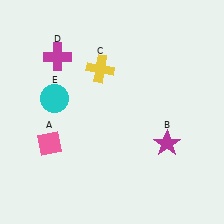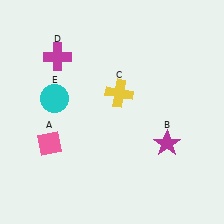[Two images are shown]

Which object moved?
The yellow cross (C) moved down.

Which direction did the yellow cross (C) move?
The yellow cross (C) moved down.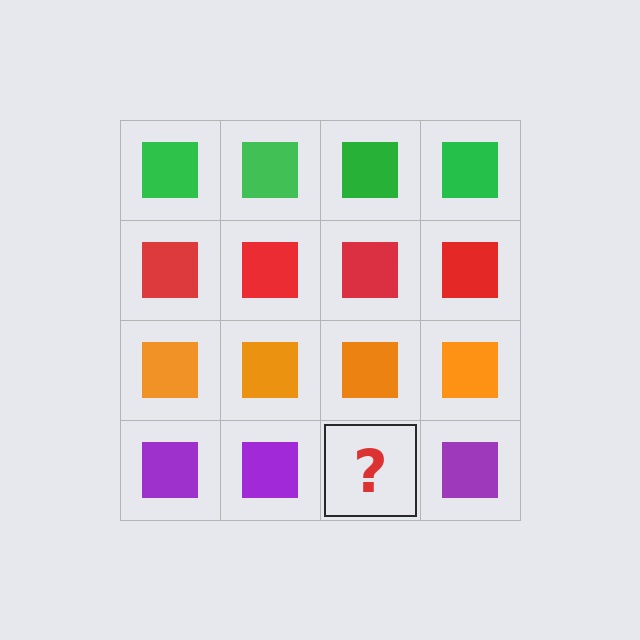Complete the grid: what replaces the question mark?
The question mark should be replaced with a purple square.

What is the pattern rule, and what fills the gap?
The rule is that each row has a consistent color. The gap should be filled with a purple square.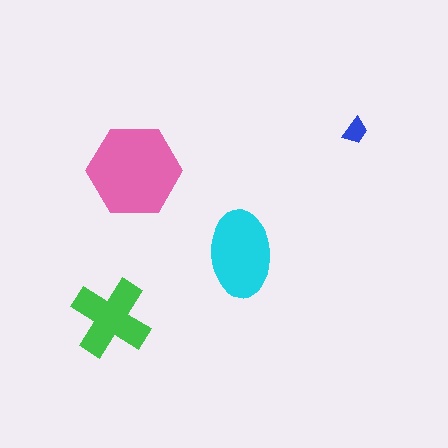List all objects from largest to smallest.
The pink hexagon, the cyan ellipse, the green cross, the blue trapezoid.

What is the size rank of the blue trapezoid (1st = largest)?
4th.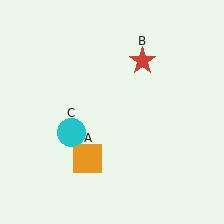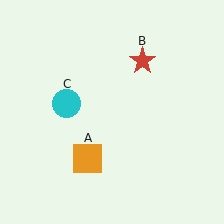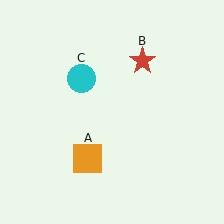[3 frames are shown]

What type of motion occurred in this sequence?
The cyan circle (object C) rotated clockwise around the center of the scene.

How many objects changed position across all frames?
1 object changed position: cyan circle (object C).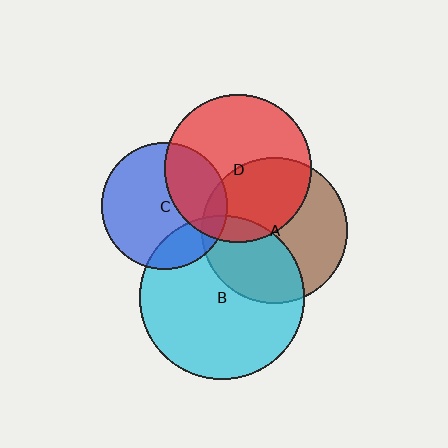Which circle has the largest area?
Circle B (cyan).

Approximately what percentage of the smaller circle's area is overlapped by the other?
Approximately 35%.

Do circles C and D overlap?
Yes.